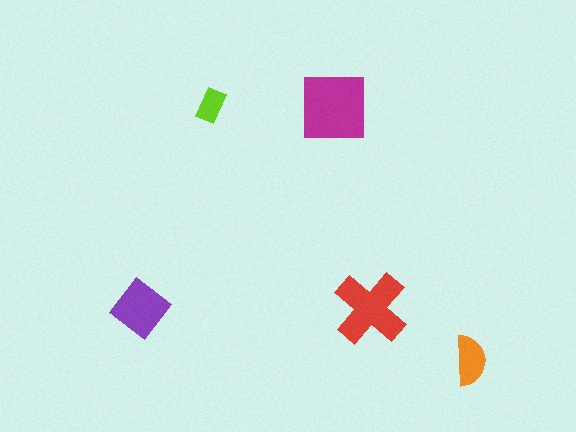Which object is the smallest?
The lime rectangle.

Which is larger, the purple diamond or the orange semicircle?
The purple diamond.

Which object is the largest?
The magenta square.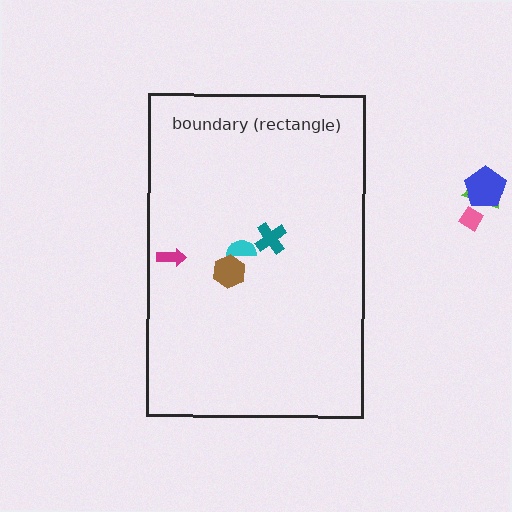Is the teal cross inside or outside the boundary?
Inside.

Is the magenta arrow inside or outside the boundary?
Inside.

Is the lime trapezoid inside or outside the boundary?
Outside.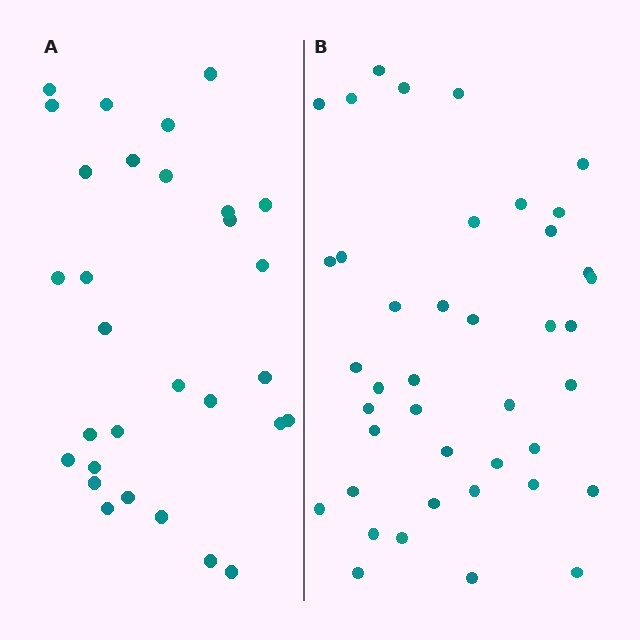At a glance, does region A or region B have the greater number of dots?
Region B (the right region) has more dots.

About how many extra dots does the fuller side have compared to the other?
Region B has roughly 12 or so more dots than region A.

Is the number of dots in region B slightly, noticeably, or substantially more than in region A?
Region B has noticeably more, but not dramatically so. The ratio is roughly 1.4 to 1.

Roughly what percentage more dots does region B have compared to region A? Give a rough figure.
About 35% more.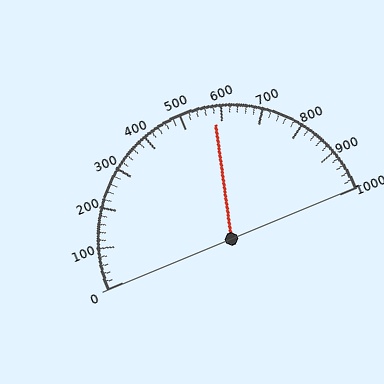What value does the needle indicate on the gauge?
The needle indicates approximately 580.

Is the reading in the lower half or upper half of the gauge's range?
The reading is in the upper half of the range (0 to 1000).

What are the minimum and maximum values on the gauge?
The gauge ranges from 0 to 1000.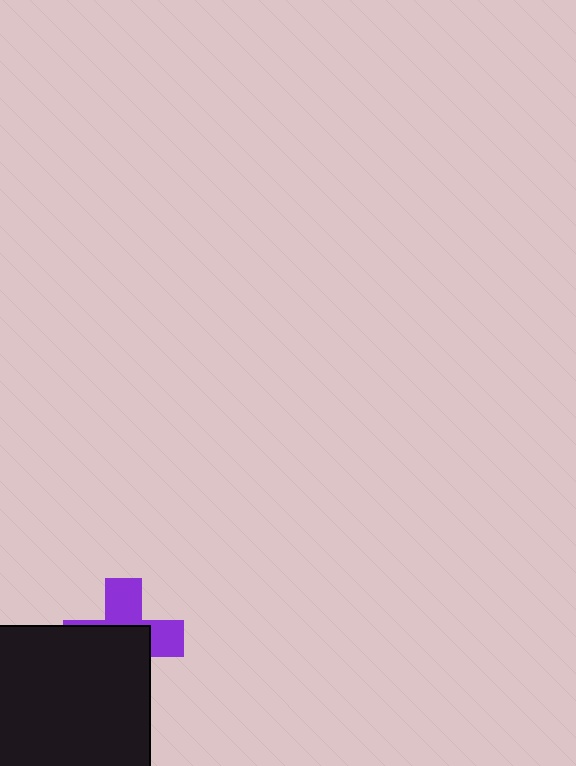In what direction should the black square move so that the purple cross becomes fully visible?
The black square should move toward the lower-left. That is the shortest direction to clear the overlap and leave the purple cross fully visible.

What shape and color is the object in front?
The object in front is a black square.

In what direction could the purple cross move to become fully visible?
The purple cross could move toward the upper-right. That would shift it out from behind the black square entirely.